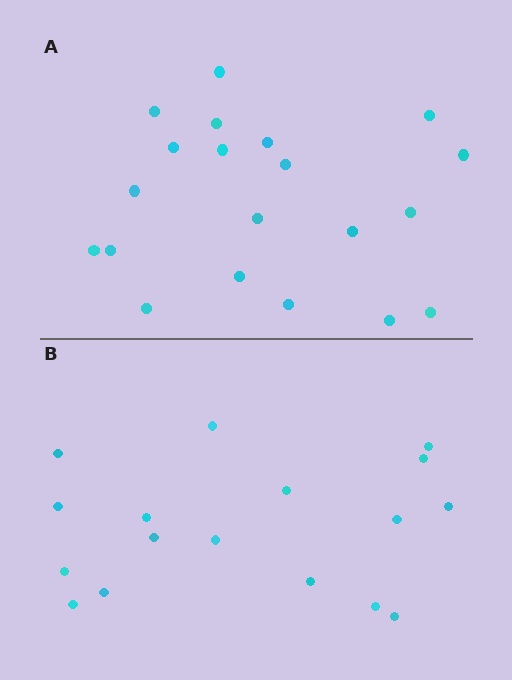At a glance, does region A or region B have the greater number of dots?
Region A (the top region) has more dots.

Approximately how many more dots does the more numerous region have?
Region A has just a few more — roughly 2 or 3 more dots than region B.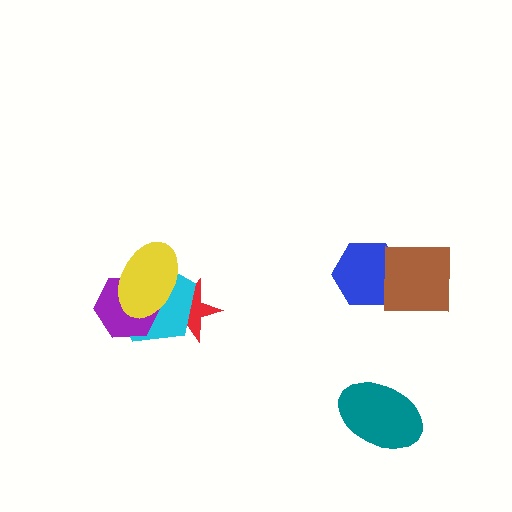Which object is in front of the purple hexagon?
The yellow ellipse is in front of the purple hexagon.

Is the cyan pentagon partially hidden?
Yes, it is partially covered by another shape.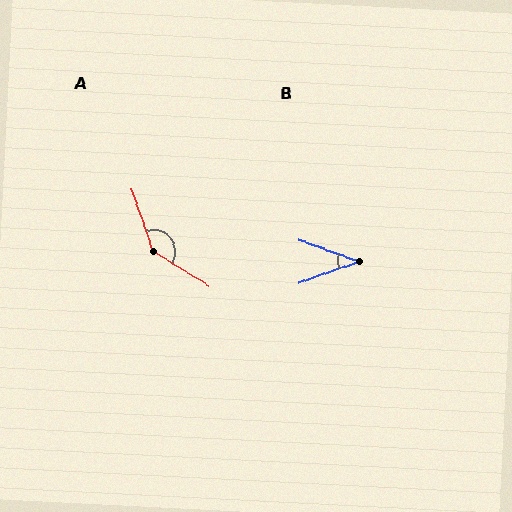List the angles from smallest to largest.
B (39°), A (141°).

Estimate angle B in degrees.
Approximately 39 degrees.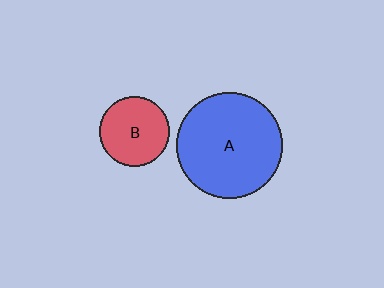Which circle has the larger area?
Circle A (blue).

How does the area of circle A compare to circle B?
Approximately 2.3 times.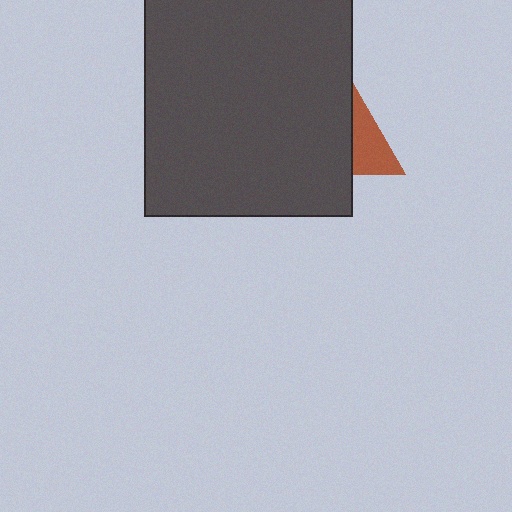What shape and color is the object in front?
The object in front is a dark gray rectangle.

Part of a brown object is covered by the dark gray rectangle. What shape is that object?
It is a triangle.